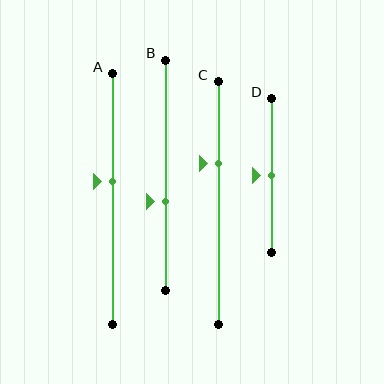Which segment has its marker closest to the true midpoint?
Segment D has its marker closest to the true midpoint.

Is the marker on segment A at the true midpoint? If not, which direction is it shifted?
No, the marker on segment A is shifted upward by about 7% of the segment length.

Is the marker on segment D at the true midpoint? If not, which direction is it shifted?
Yes, the marker on segment D is at the true midpoint.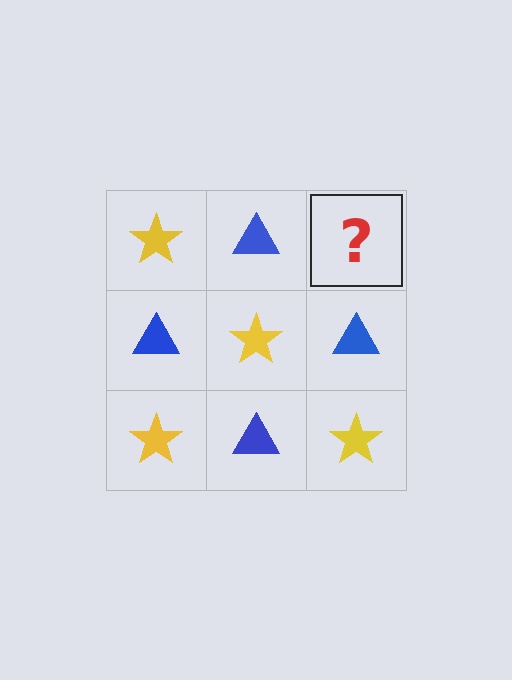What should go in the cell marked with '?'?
The missing cell should contain a yellow star.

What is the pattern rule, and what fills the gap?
The rule is that it alternates yellow star and blue triangle in a checkerboard pattern. The gap should be filled with a yellow star.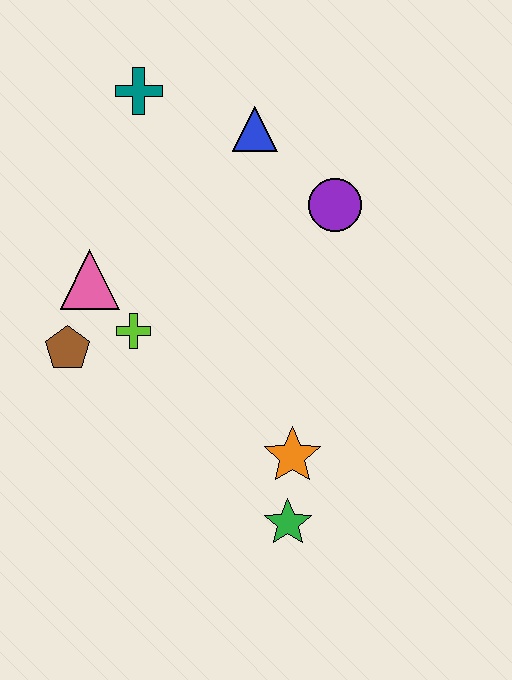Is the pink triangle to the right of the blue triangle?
No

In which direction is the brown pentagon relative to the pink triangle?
The brown pentagon is below the pink triangle.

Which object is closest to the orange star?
The green star is closest to the orange star.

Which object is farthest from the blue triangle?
The green star is farthest from the blue triangle.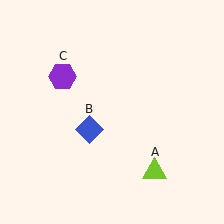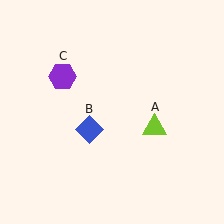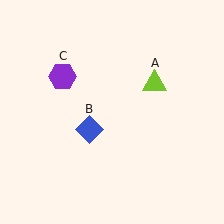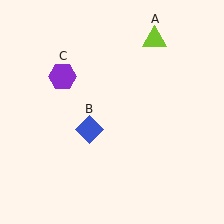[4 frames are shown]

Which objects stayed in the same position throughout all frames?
Blue diamond (object B) and purple hexagon (object C) remained stationary.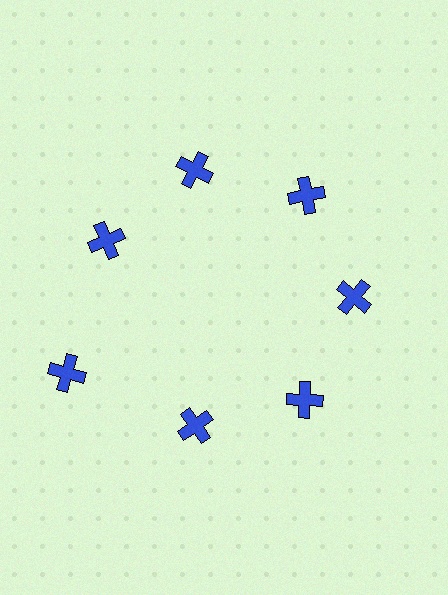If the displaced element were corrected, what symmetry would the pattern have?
It would have 7-fold rotational symmetry — the pattern would map onto itself every 51 degrees.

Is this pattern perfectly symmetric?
No. The 7 blue crosses are arranged in a ring, but one element near the 8 o'clock position is pushed outward from the center, breaking the 7-fold rotational symmetry.